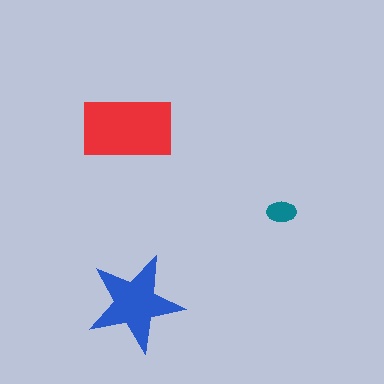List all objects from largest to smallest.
The red rectangle, the blue star, the teal ellipse.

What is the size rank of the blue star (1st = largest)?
2nd.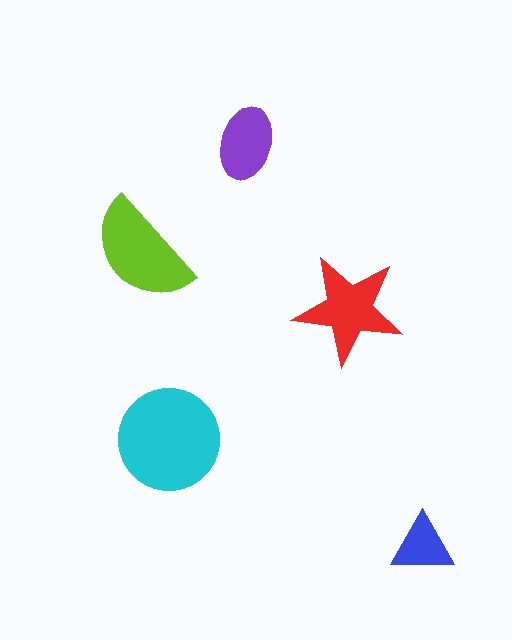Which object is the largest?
The cyan circle.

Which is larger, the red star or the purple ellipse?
The red star.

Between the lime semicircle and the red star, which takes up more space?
The lime semicircle.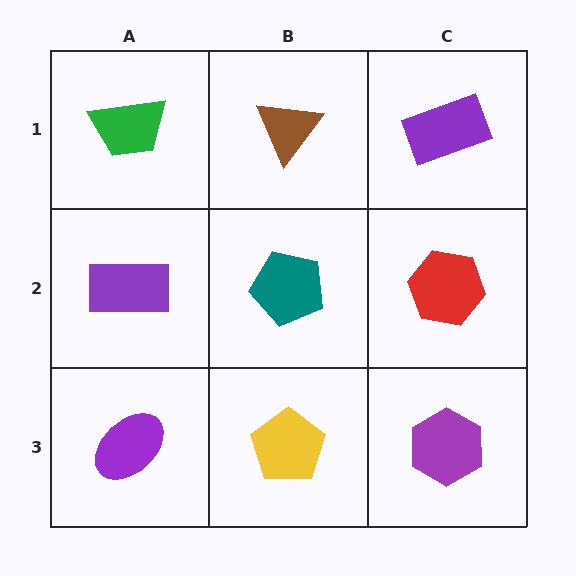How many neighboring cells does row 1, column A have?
2.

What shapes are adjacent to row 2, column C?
A purple rectangle (row 1, column C), a purple hexagon (row 3, column C), a teal pentagon (row 2, column B).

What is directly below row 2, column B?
A yellow pentagon.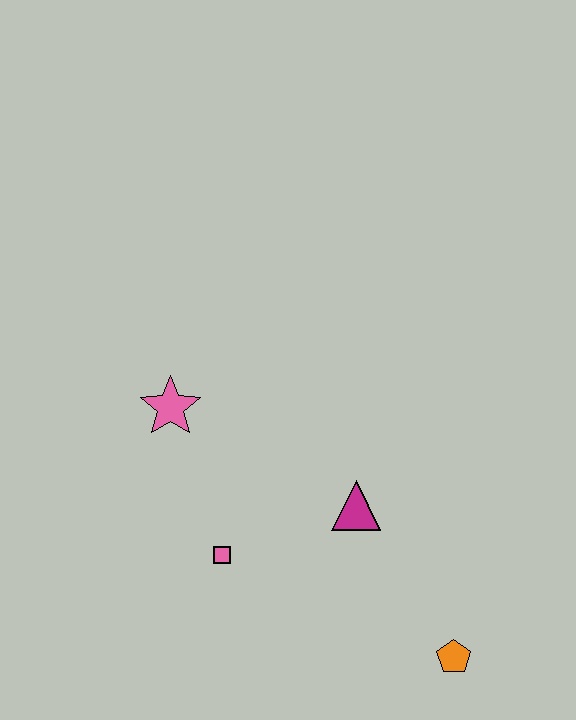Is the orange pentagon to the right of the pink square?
Yes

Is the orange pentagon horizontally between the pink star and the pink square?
No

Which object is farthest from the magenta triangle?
The pink star is farthest from the magenta triangle.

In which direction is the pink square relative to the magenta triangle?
The pink square is to the left of the magenta triangle.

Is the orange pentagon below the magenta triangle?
Yes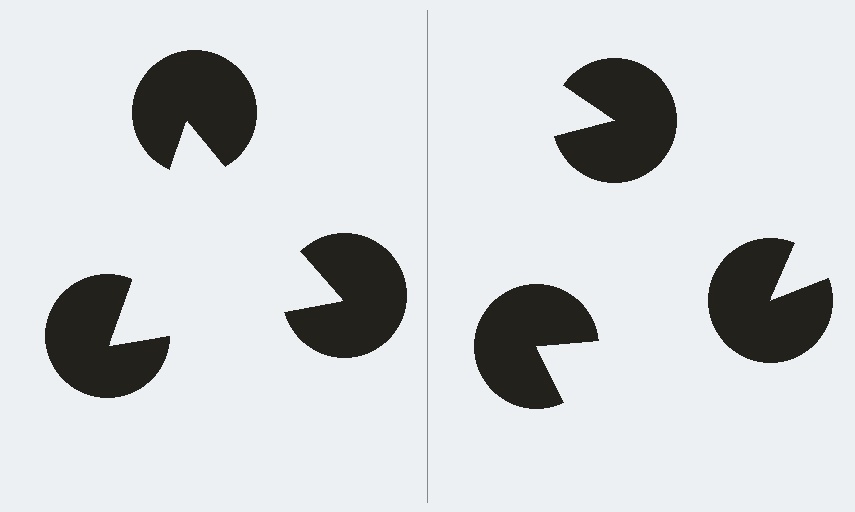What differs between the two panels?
The pac-man discs are positioned identically on both sides; only the wedge orientations differ. On the left they align to a triangle; on the right they are misaligned.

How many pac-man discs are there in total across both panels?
6 — 3 on each side.